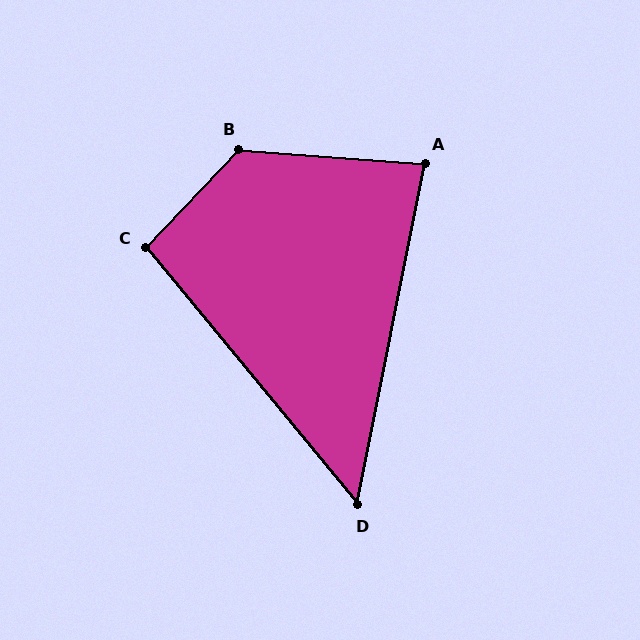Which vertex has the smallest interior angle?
D, at approximately 51 degrees.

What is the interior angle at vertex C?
Approximately 97 degrees (obtuse).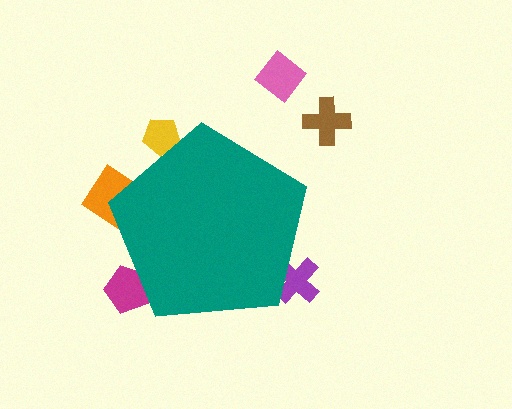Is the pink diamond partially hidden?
No, the pink diamond is fully visible.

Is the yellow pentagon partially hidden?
Yes, the yellow pentagon is partially hidden behind the teal pentagon.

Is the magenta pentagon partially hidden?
Yes, the magenta pentagon is partially hidden behind the teal pentagon.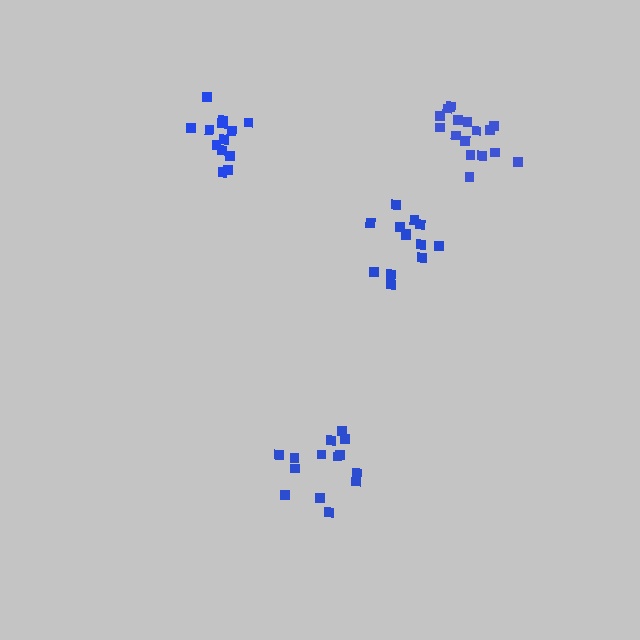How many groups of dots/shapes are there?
There are 4 groups.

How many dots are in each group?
Group 1: 13 dots, Group 2: 14 dots, Group 3: 13 dots, Group 4: 16 dots (56 total).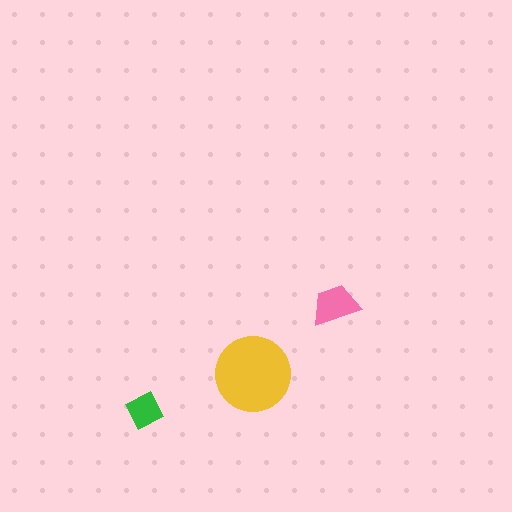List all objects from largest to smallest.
The yellow circle, the pink trapezoid, the green square.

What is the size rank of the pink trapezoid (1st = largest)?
2nd.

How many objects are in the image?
There are 3 objects in the image.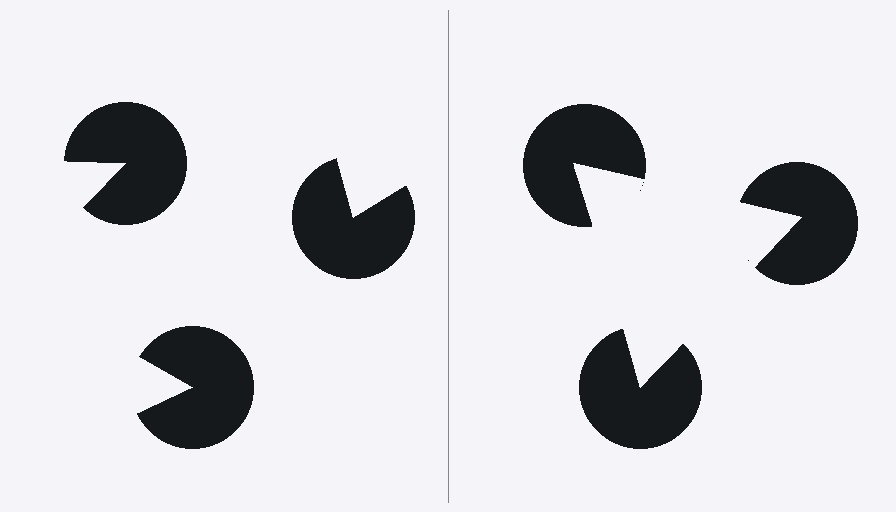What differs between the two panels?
The pac-man discs are positioned identically on both sides; only the wedge orientations differ. On the right they align to a triangle; on the left they are misaligned.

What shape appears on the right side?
An illusory triangle.